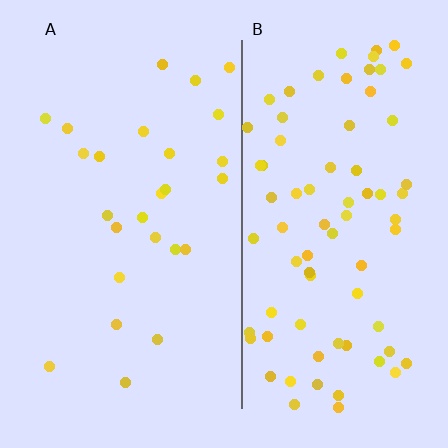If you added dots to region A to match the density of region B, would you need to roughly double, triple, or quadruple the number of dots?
Approximately triple.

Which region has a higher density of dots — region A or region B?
B (the right).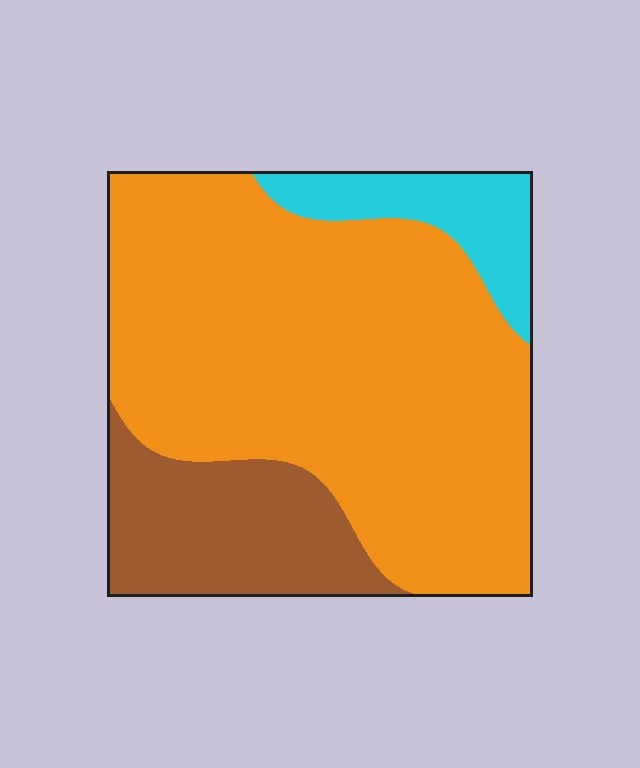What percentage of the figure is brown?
Brown covers about 20% of the figure.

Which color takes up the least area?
Cyan, at roughly 10%.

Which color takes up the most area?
Orange, at roughly 70%.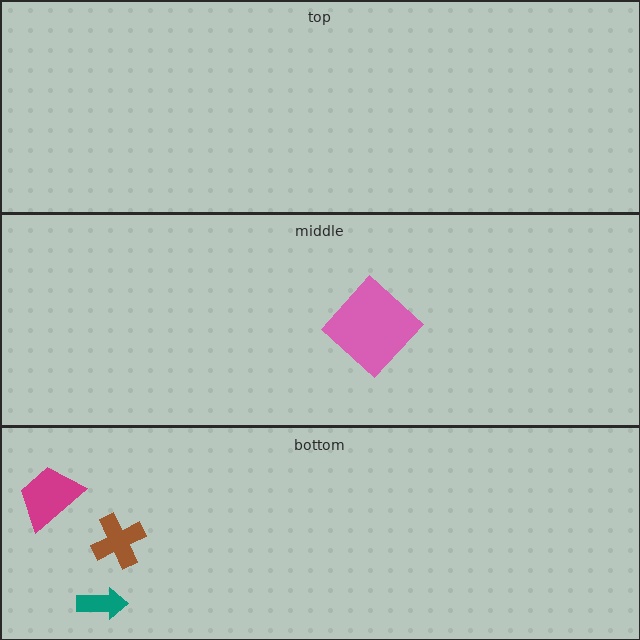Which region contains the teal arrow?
The bottom region.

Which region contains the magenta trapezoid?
The bottom region.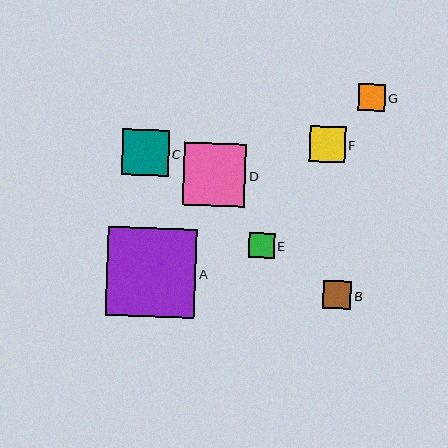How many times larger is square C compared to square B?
Square C is approximately 1.6 times the size of square B.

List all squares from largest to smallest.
From largest to smallest: A, D, C, F, B, G, E.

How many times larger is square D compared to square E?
Square D is approximately 2.4 times the size of square E.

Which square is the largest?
Square A is the largest with a size of approximately 89 pixels.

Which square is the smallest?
Square E is the smallest with a size of approximately 26 pixels.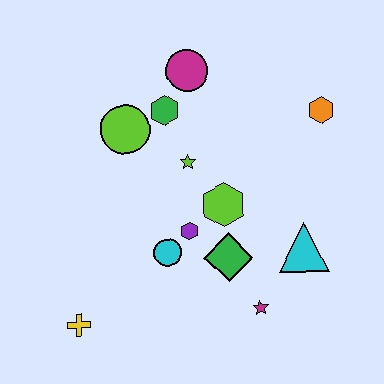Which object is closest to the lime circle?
The green hexagon is closest to the lime circle.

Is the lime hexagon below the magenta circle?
Yes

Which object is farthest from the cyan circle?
The orange hexagon is farthest from the cyan circle.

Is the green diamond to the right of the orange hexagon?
No